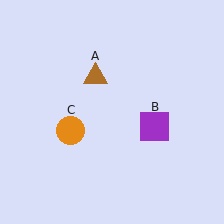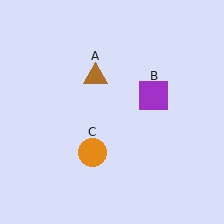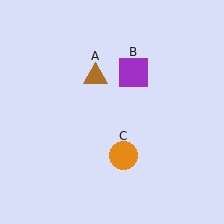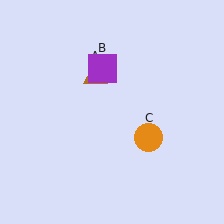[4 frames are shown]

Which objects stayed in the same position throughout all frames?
Brown triangle (object A) remained stationary.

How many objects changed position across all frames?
2 objects changed position: purple square (object B), orange circle (object C).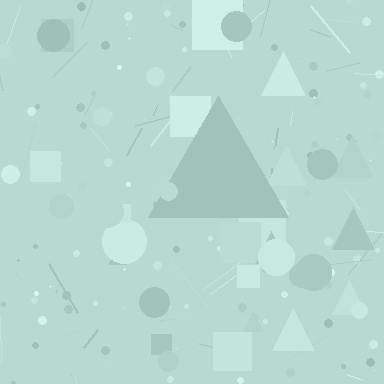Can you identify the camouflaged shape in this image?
The camouflaged shape is a triangle.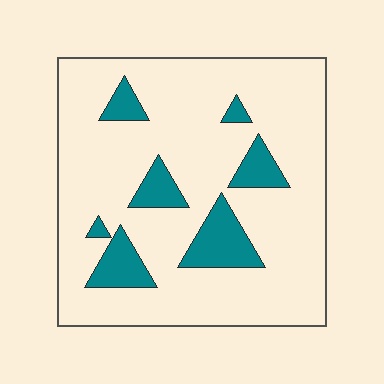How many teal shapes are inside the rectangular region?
7.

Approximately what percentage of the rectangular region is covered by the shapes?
Approximately 15%.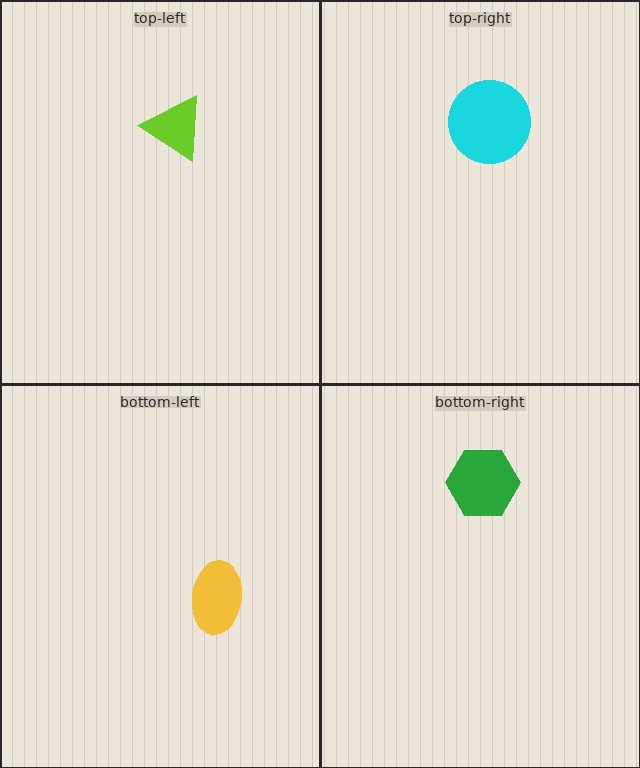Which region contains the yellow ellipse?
The bottom-left region.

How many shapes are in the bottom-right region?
1.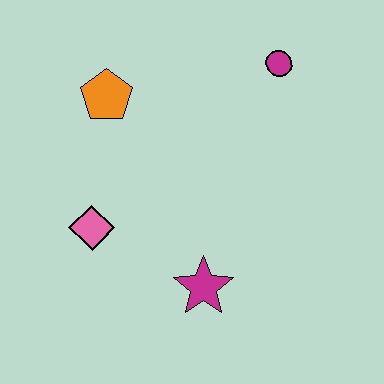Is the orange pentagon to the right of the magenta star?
No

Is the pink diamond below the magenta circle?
Yes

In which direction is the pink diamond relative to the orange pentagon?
The pink diamond is below the orange pentagon.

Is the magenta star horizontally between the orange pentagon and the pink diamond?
No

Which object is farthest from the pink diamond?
The magenta circle is farthest from the pink diamond.